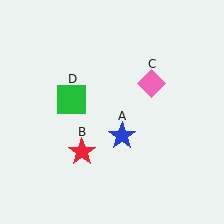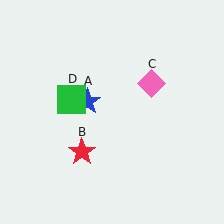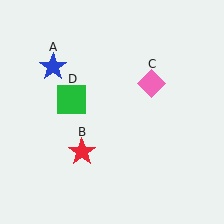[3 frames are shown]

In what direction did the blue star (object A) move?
The blue star (object A) moved up and to the left.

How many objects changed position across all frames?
1 object changed position: blue star (object A).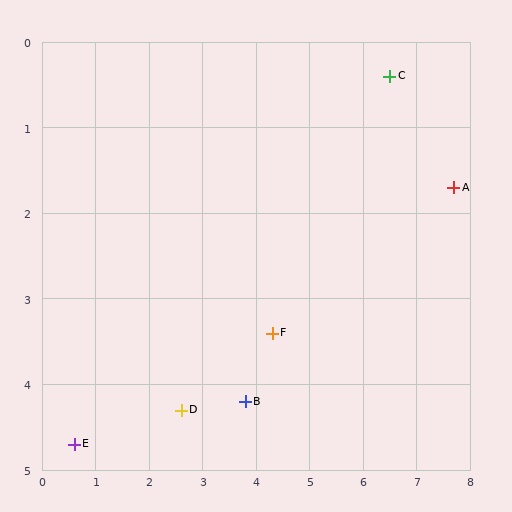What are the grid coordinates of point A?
Point A is at approximately (7.7, 1.7).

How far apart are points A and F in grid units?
Points A and F are about 3.8 grid units apart.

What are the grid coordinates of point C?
Point C is at approximately (6.5, 0.4).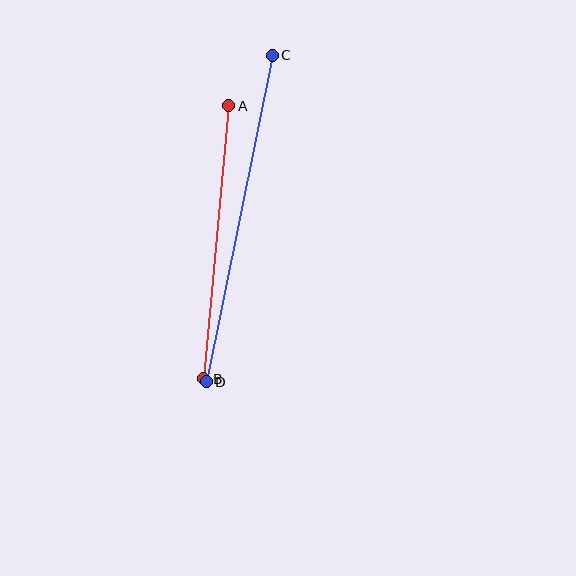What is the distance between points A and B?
The distance is approximately 274 pixels.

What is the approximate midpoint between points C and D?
The midpoint is at approximately (239, 219) pixels.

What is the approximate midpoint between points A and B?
The midpoint is at approximately (216, 242) pixels.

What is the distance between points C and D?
The distance is approximately 333 pixels.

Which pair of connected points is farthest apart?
Points C and D are farthest apart.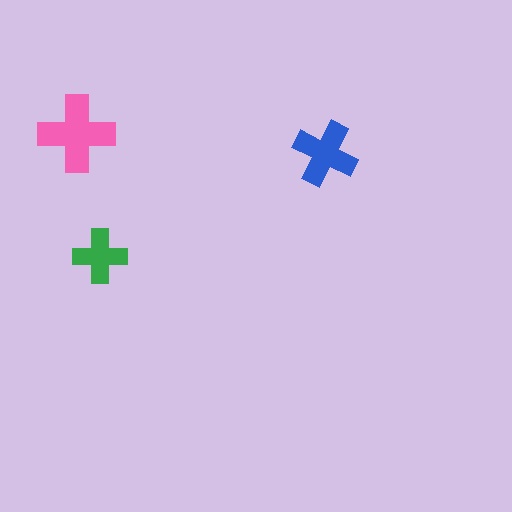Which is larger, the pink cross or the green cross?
The pink one.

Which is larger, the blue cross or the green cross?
The blue one.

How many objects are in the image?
There are 3 objects in the image.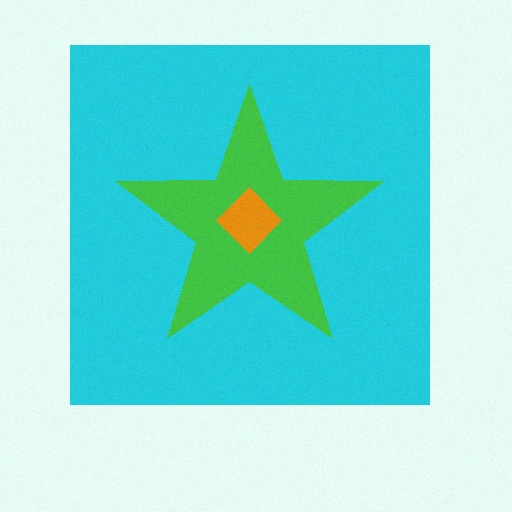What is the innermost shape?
The orange diamond.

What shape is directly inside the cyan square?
The green star.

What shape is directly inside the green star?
The orange diamond.